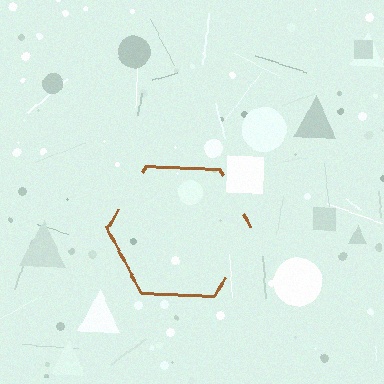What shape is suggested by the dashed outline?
The dashed outline suggests a hexagon.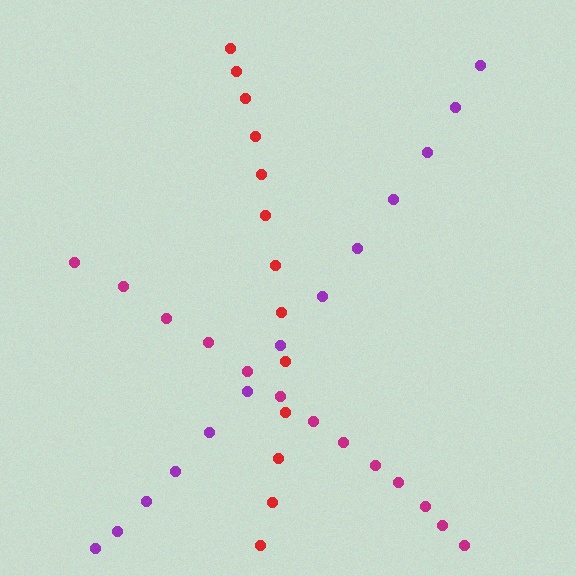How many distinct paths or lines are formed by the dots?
There are 3 distinct paths.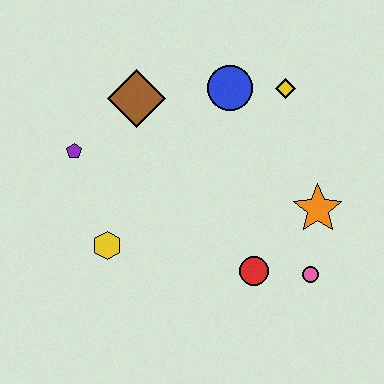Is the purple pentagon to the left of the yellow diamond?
Yes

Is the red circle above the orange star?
No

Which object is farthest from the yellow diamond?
The yellow hexagon is farthest from the yellow diamond.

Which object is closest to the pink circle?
The red circle is closest to the pink circle.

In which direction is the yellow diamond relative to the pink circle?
The yellow diamond is above the pink circle.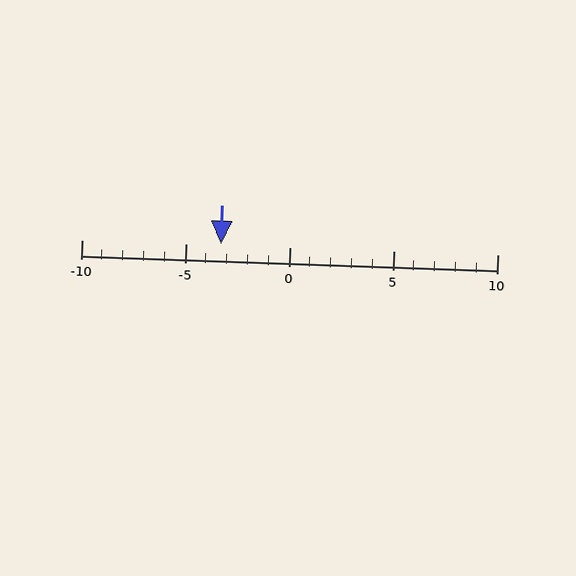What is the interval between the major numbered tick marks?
The major tick marks are spaced 5 units apart.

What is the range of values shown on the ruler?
The ruler shows values from -10 to 10.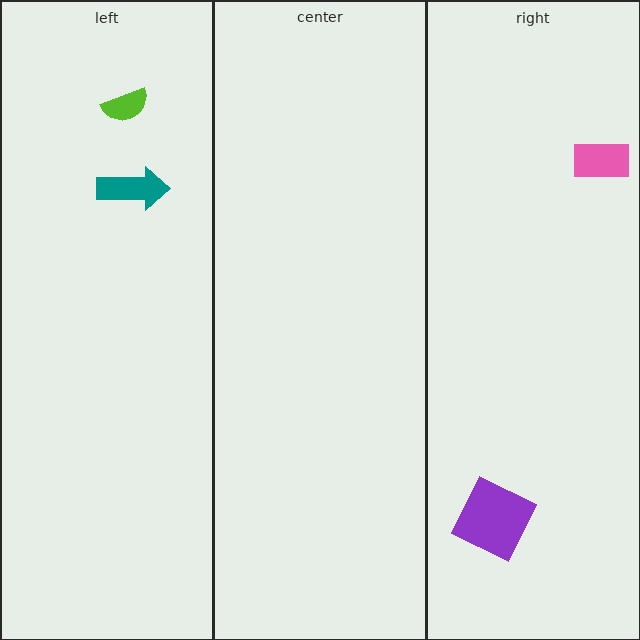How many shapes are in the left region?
2.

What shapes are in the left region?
The lime semicircle, the teal arrow.